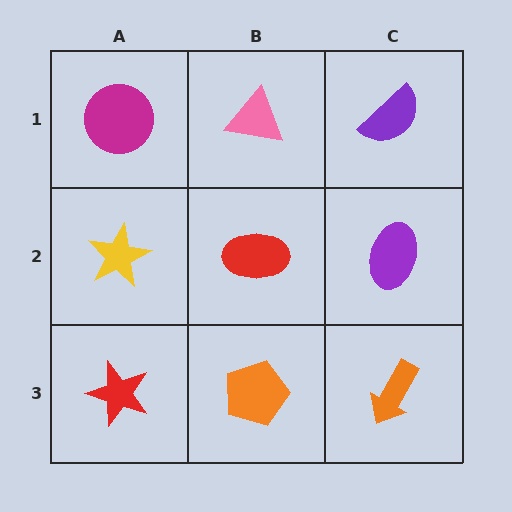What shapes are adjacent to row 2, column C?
A purple semicircle (row 1, column C), an orange arrow (row 3, column C), a red ellipse (row 2, column B).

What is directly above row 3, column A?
A yellow star.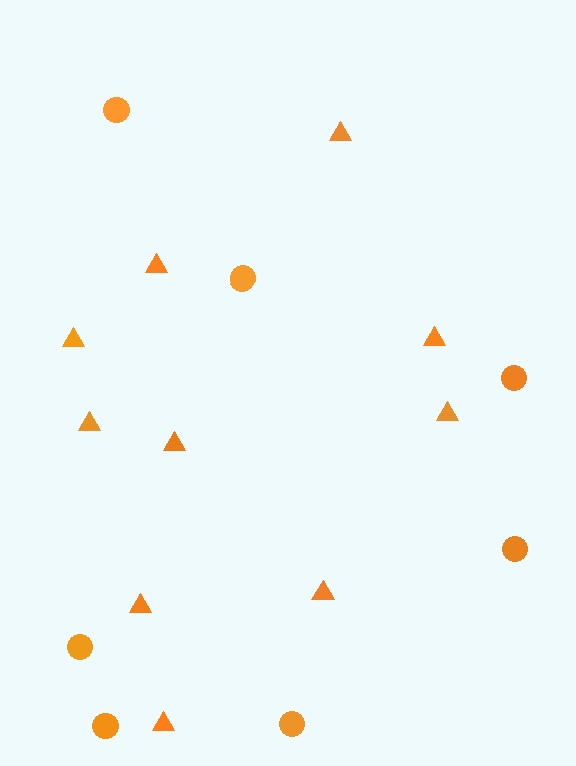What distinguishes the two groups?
There are 2 groups: one group of circles (7) and one group of triangles (10).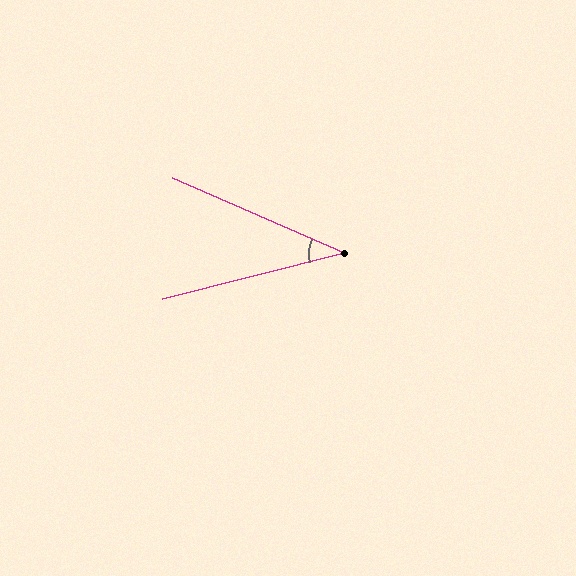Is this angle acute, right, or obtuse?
It is acute.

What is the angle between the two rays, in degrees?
Approximately 37 degrees.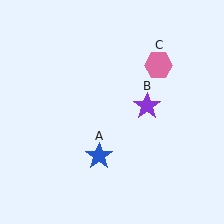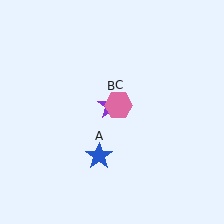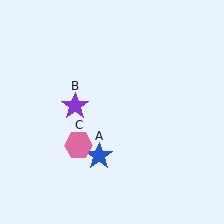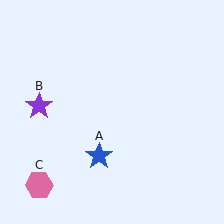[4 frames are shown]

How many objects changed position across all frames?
2 objects changed position: purple star (object B), pink hexagon (object C).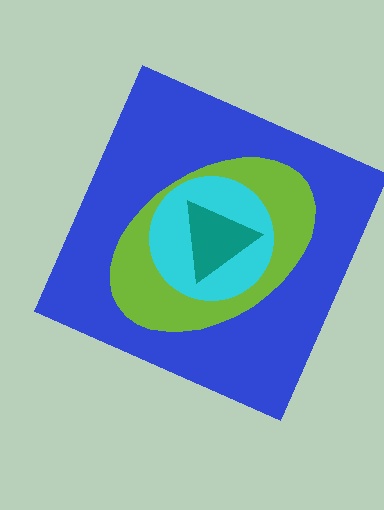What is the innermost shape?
The teal triangle.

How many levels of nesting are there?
4.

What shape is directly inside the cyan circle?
The teal triangle.